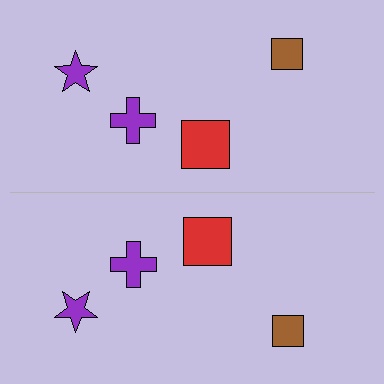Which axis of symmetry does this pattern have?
The pattern has a horizontal axis of symmetry running through the center of the image.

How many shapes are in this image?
There are 8 shapes in this image.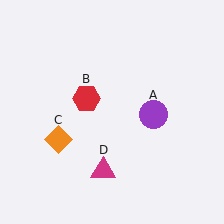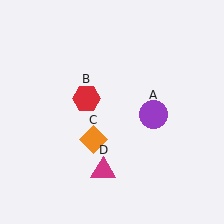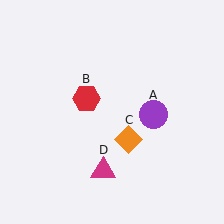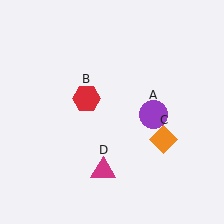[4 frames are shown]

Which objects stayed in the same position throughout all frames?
Purple circle (object A) and red hexagon (object B) and magenta triangle (object D) remained stationary.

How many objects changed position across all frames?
1 object changed position: orange diamond (object C).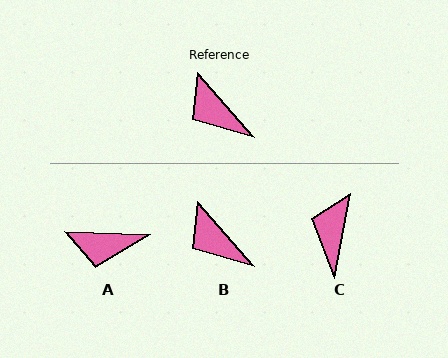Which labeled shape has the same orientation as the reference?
B.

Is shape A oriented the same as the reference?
No, it is off by about 47 degrees.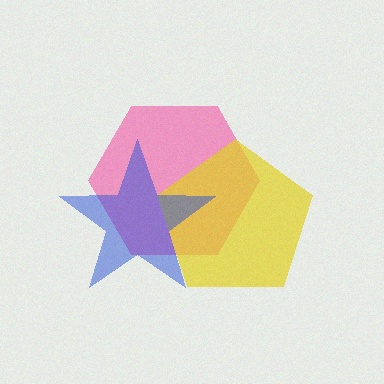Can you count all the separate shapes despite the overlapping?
Yes, there are 3 separate shapes.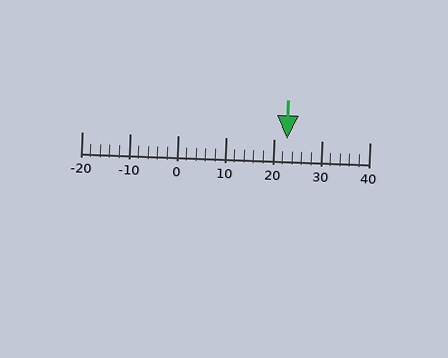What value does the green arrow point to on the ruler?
The green arrow points to approximately 23.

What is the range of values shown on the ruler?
The ruler shows values from -20 to 40.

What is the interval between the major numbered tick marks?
The major tick marks are spaced 10 units apart.